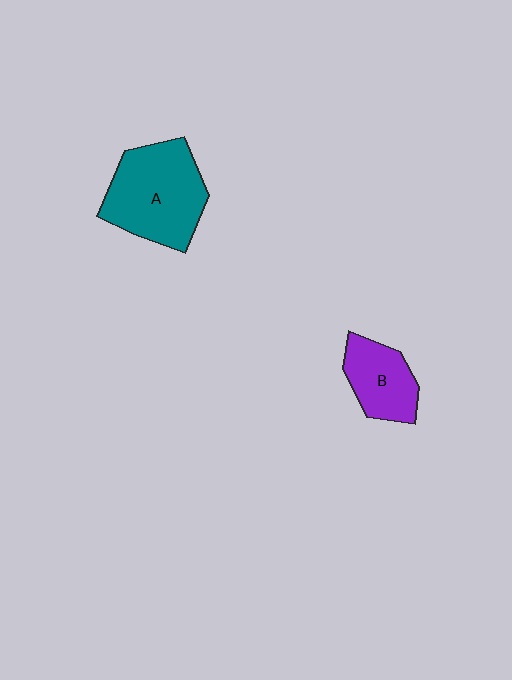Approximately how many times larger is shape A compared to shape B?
Approximately 1.8 times.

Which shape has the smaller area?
Shape B (purple).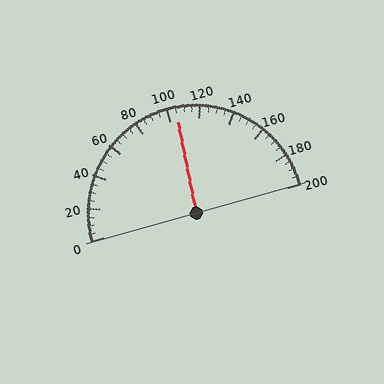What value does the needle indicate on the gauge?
The needle indicates approximately 105.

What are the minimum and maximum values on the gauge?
The gauge ranges from 0 to 200.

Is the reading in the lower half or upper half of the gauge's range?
The reading is in the upper half of the range (0 to 200).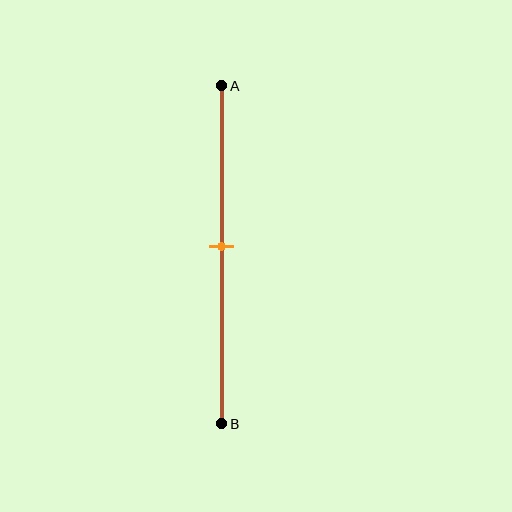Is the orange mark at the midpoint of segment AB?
Yes, the mark is approximately at the midpoint.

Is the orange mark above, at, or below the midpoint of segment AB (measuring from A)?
The orange mark is approximately at the midpoint of segment AB.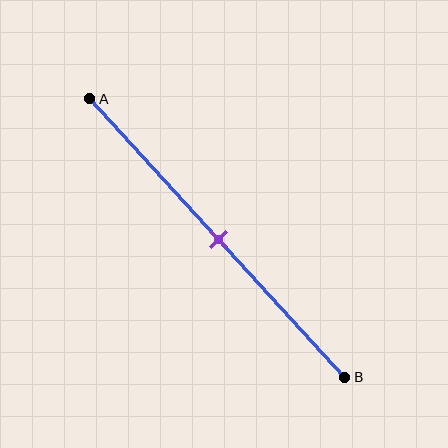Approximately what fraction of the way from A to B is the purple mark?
The purple mark is approximately 50% of the way from A to B.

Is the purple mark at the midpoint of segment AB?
Yes, the mark is approximately at the midpoint.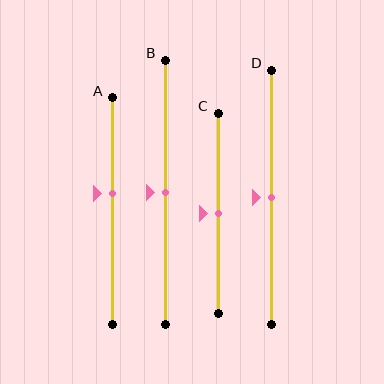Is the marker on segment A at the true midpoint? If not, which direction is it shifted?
No, the marker on segment A is shifted upward by about 8% of the segment length.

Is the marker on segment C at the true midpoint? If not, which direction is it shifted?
Yes, the marker on segment C is at the true midpoint.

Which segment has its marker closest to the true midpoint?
Segment B has its marker closest to the true midpoint.